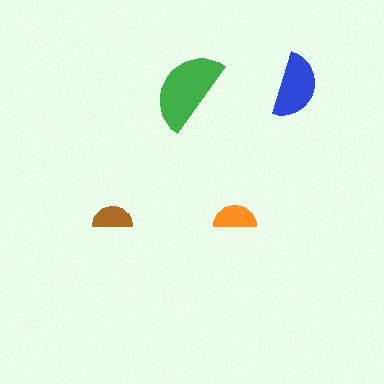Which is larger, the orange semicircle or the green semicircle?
The green one.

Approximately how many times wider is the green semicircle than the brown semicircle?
About 2 times wider.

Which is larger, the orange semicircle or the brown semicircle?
The orange one.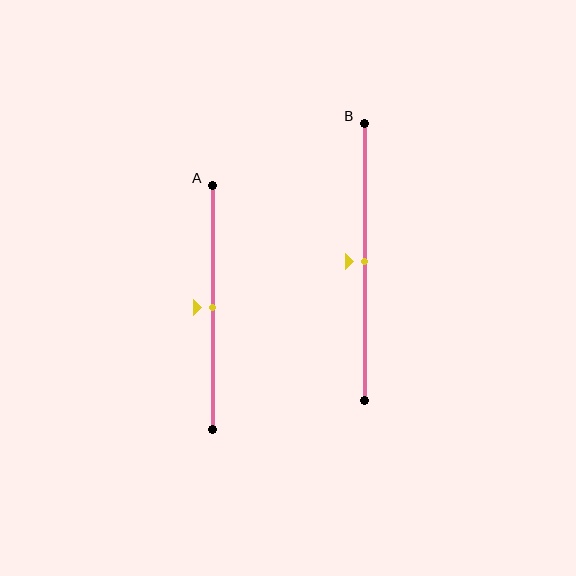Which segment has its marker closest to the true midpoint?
Segment A has its marker closest to the true midpoint.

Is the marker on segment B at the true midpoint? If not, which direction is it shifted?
Yes, the marker on segment B is at the true midpoint.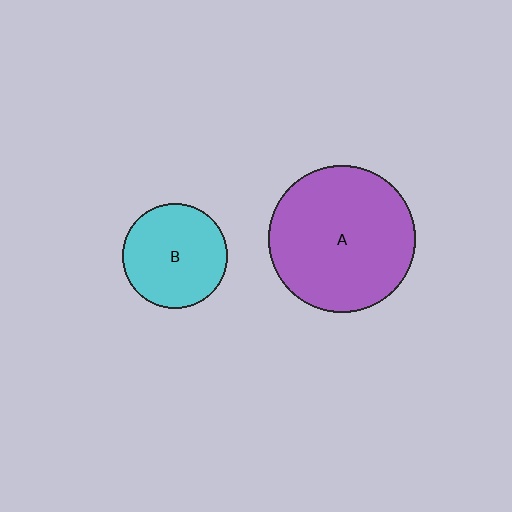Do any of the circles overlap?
No, none of the circles overlap.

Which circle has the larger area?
Circle A (purple).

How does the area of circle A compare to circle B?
Approximately 2.0 times.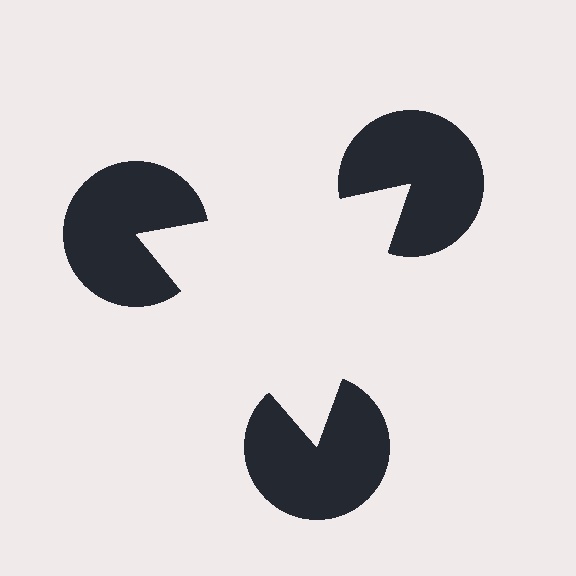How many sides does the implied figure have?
3 sides.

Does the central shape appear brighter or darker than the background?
It typically appears slightly brighter than the background, even though no actual brightness change is drawn.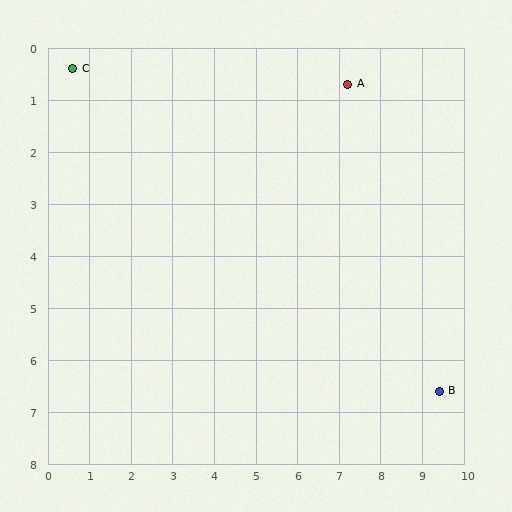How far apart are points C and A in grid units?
Points C and A are about 6.6 grid units apart.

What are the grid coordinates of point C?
Point C is at approximately (0.6, 0.4).